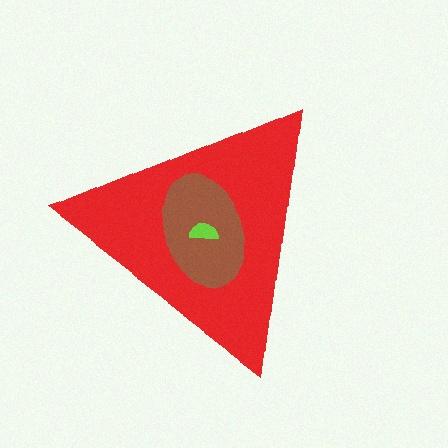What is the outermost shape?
The red triangle.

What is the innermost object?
The lime semicircle.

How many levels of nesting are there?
3.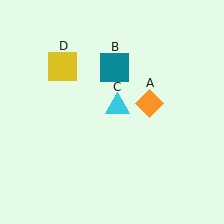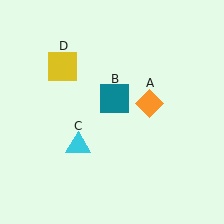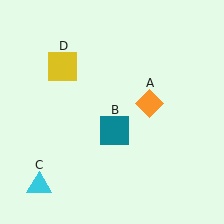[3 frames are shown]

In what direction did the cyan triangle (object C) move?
The cyan triangle (object C) moved down and to the left.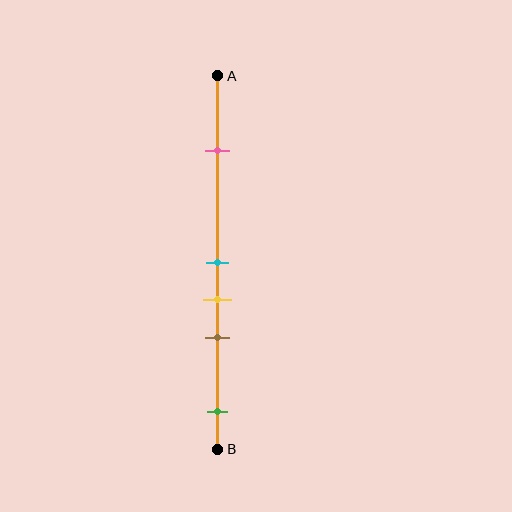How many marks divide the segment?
There are 5 marks dividing the segment.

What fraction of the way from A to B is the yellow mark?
The yellow mark is approximately 60% (0.6) of the way from A to B.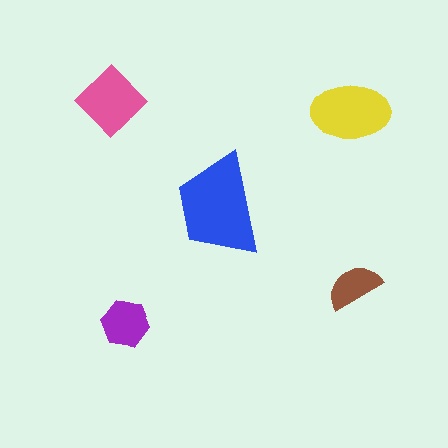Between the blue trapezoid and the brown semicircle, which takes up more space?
The blue trapezoid.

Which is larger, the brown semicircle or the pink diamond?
The pink diamond.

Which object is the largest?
The blue trapezoid.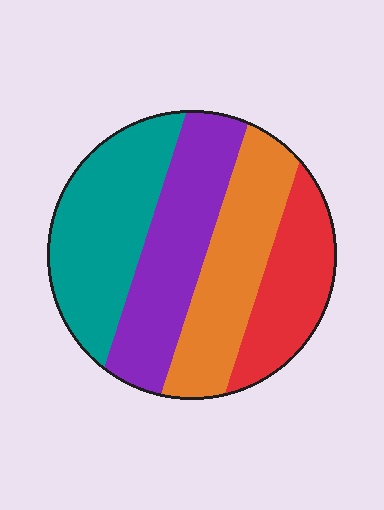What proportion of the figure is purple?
Purple covers 27% of the figure.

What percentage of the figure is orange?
Orange covers 25% of the figure.